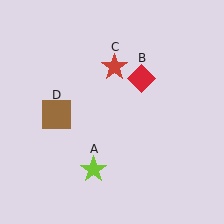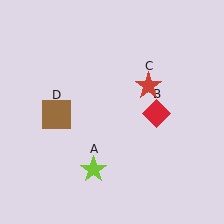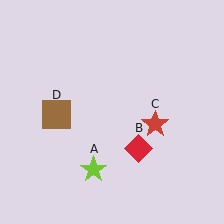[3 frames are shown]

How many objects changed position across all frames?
2 objects changed position: red diamond (object B), red star (object C).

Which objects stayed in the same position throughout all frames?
Lime star (object A) and brown square (object D) remained stationary.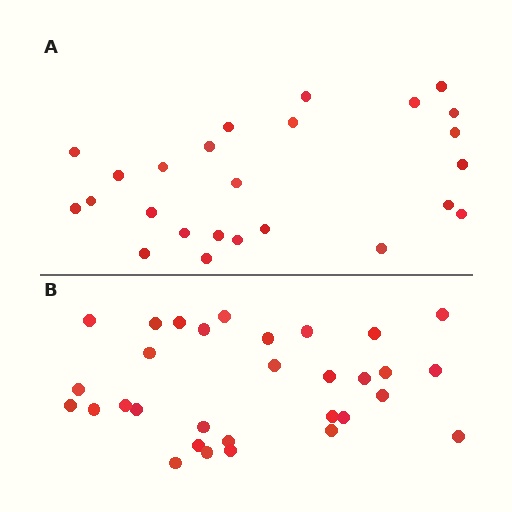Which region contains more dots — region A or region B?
Region B (the bottom region) has more dots.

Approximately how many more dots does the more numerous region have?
Region B has about 6 more dots than region A.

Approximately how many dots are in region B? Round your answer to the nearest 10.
About 30 dots. (The exact count is 31, which rounds to 30.)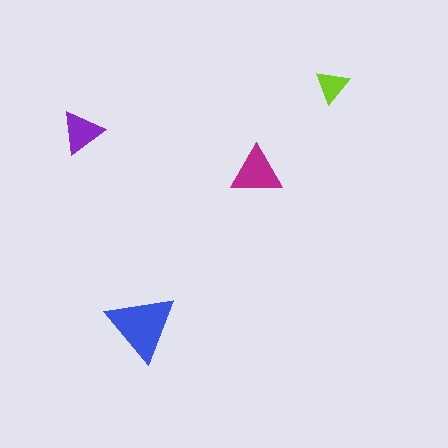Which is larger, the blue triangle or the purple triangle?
The blue one.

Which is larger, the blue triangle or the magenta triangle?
The blue one.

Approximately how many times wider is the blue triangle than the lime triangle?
About 2 times wider.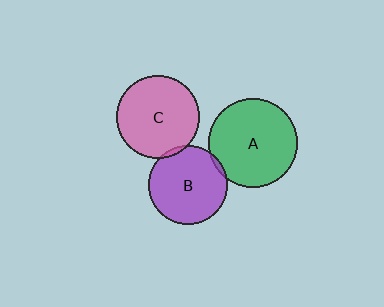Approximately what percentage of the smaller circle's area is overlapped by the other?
Approximately 5%.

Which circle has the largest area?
Circle A (green).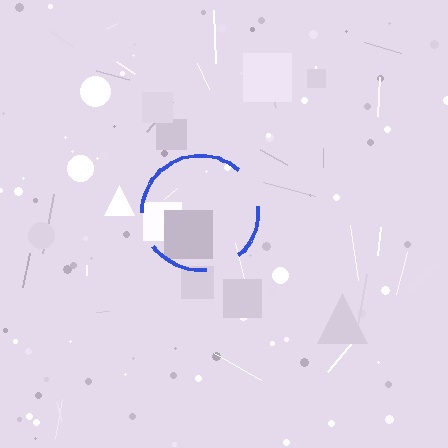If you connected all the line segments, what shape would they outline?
They would outline a circle.